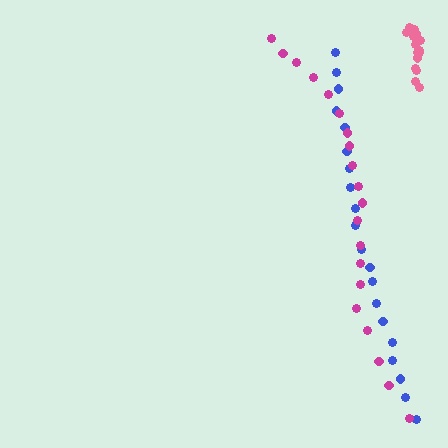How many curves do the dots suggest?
There are 3 distinct paths.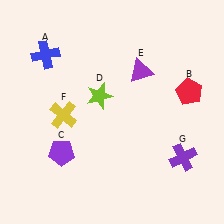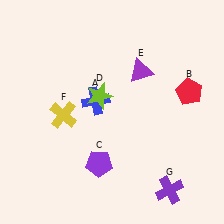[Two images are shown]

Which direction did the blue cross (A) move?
The blue cross (A) moved right.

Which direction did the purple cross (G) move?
The purple cross (G) moved down.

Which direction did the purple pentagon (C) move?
The purple pentagon (C) moved right.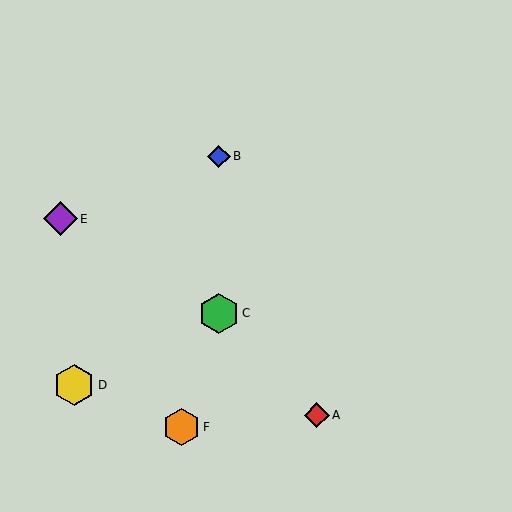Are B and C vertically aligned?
Yes, both are at x≈219.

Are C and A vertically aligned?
No, C is at x≈219 and A is at x≈317.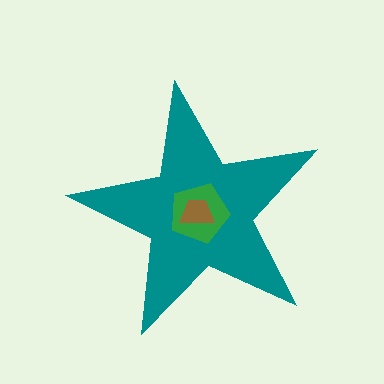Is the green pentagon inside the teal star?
Yes.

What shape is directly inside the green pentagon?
The brown trapezoid.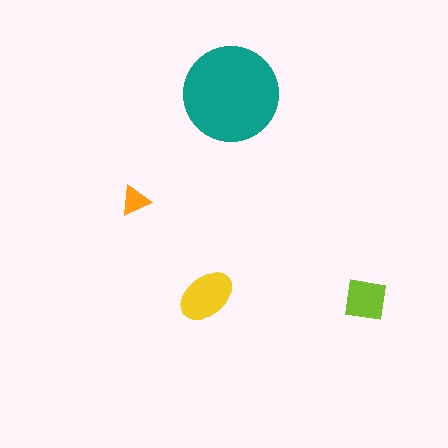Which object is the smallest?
The orange triangle.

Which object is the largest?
The teal circle.